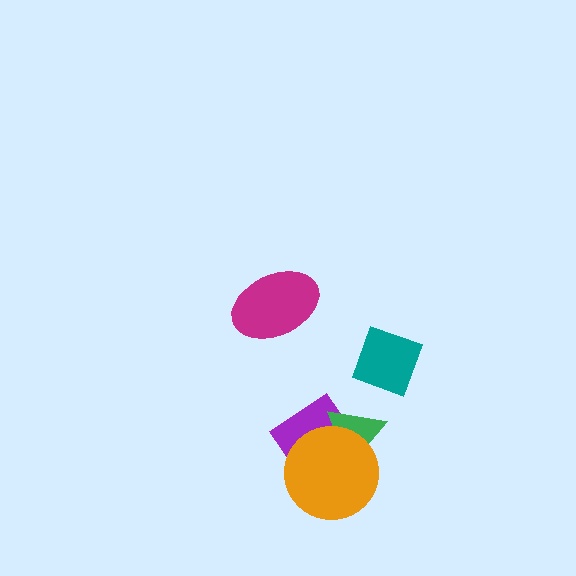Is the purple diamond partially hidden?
Yes, it is partially covered by another shape.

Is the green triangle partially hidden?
Yes, it is partially covered by another shape.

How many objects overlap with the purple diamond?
2 objects overlap with the purple diamond.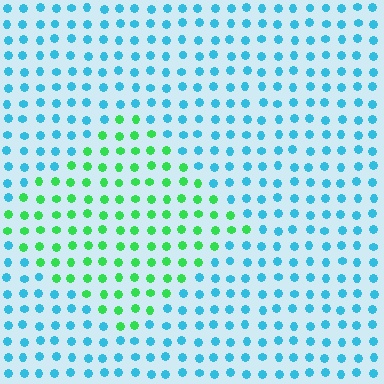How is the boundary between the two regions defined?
The boundary is defined purely by a slight shift in hue (about 61 degrees). Spacing, size, and orientation are identical on both sides.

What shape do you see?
I see a diamond.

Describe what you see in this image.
The image is filled with small cyan elements in a uniform arrangement. A diamond-shaped region is visible where the elements are tinted to a slightly different hue, forming a subtle color boundary.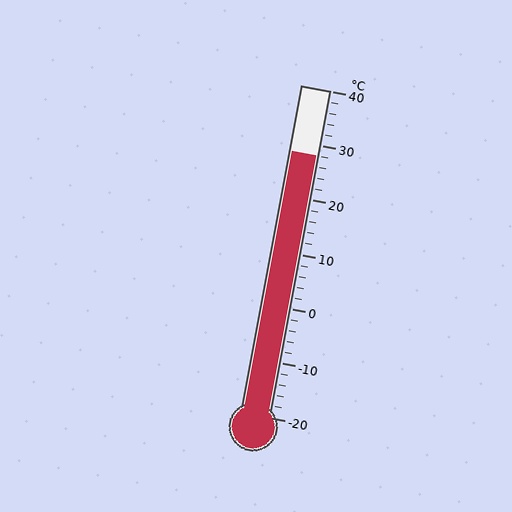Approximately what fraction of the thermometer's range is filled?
The thermometer is filled to approximately 80% of its range.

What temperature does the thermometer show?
The thermometer shows approximately 28°C.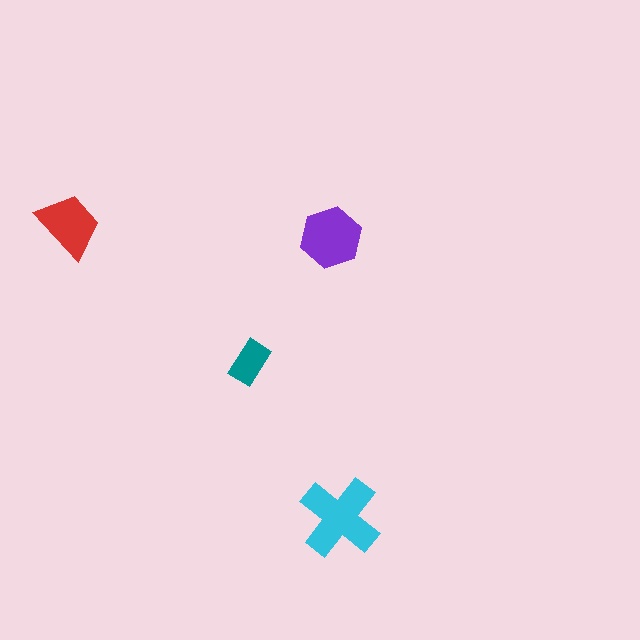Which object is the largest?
The cyan cross.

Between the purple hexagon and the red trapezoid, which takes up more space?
The purple hexagon.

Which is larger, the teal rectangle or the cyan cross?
The cyan cross.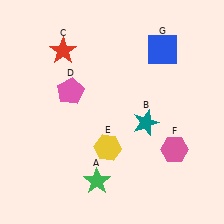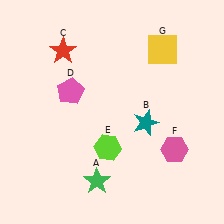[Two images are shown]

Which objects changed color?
E changed from yellow to lime. G changed from blue to yellow.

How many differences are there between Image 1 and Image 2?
There are 2 differences between the two images.